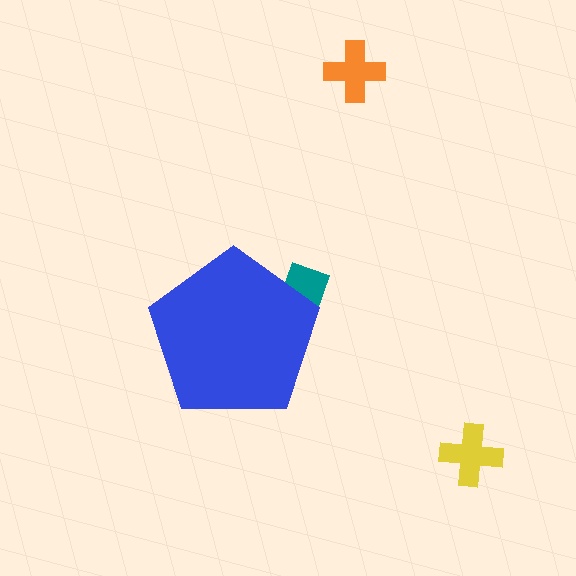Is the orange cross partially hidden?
No, the orange cross is fully visible.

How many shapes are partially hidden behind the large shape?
1 shape is partially hidden.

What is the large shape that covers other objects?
A blue pentagon.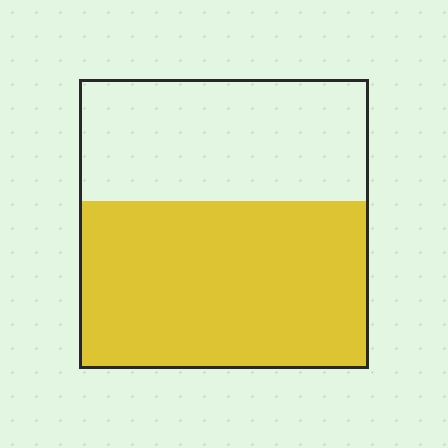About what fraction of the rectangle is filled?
About three fifths (3/5).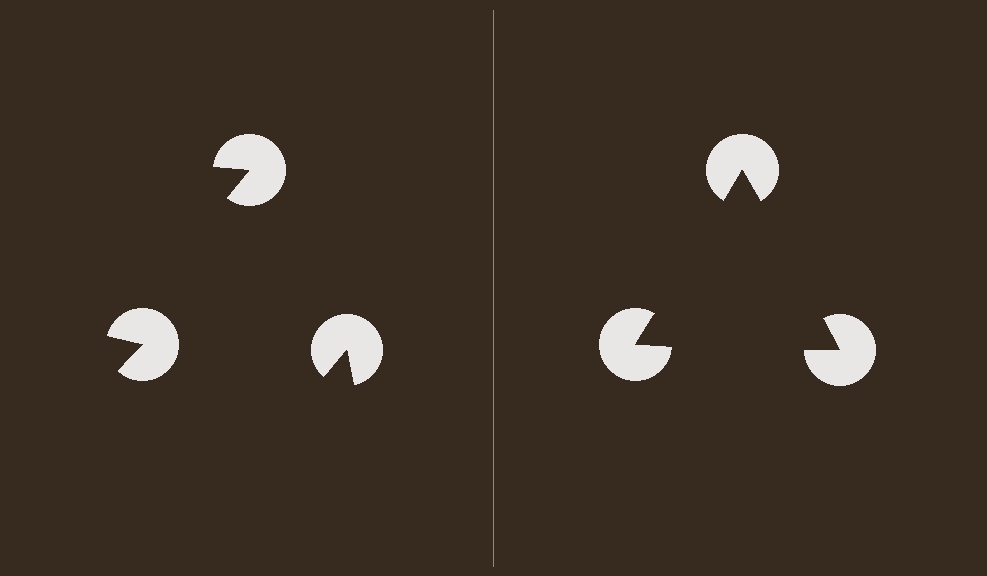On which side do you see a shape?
An illusory triangle appears on the right side. On the left side the wedge cuts are rotated, so no coherent shape forms.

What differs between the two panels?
The pac-man discs are positioned identically on both sides; only the wedge orientations differ. On the right they align to a triangle; on the left they are misaligned.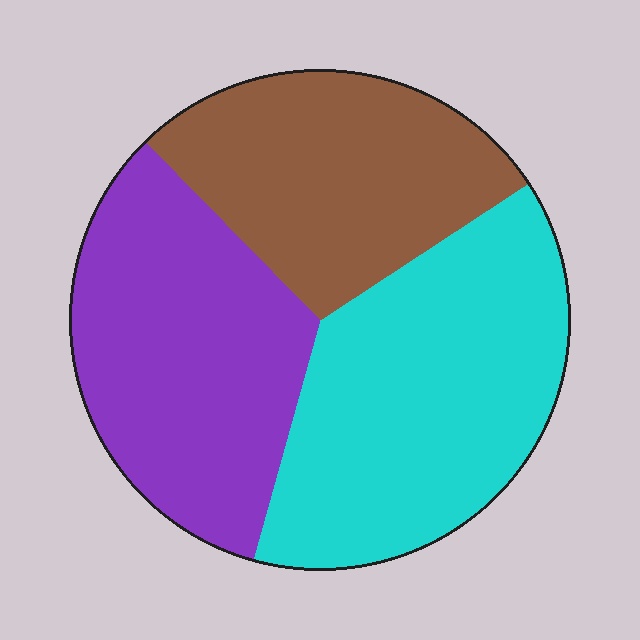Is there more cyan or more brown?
Cyan.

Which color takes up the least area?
Brown, at roughly 30%.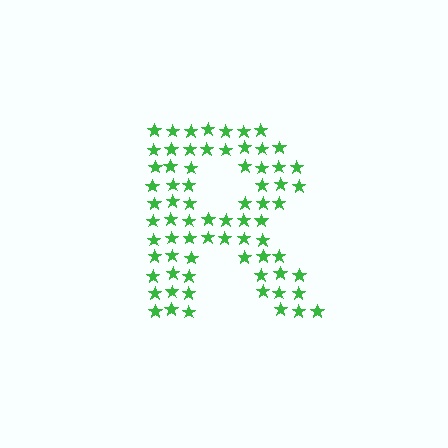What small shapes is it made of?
It is made of small stars.